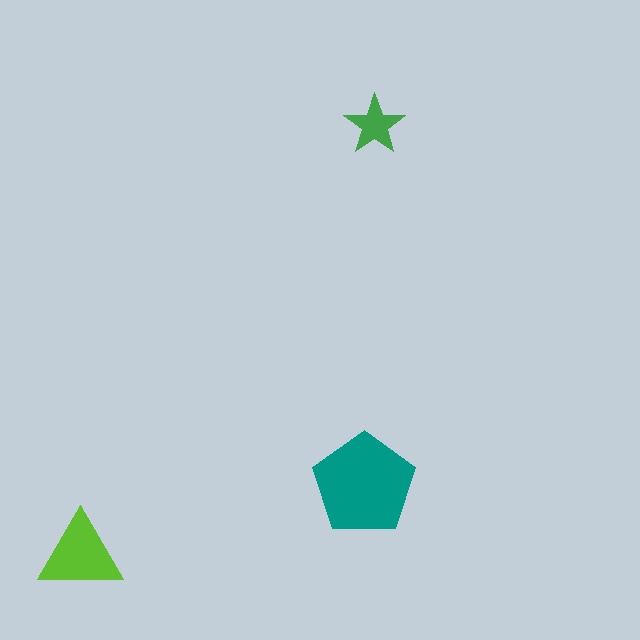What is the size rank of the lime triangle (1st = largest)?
2nd.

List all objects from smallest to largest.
The green star, the lime triangle, the teal pentagon.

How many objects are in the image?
There are 3 objects in the image.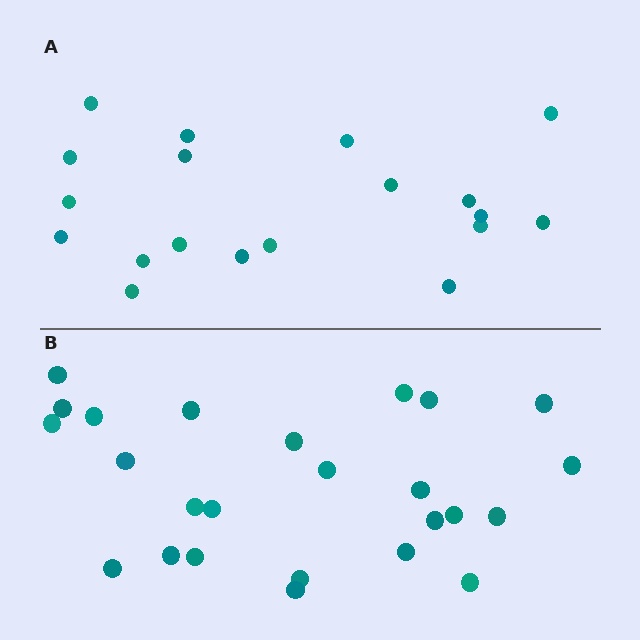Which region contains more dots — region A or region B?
Region B (the bottom region) has more dots.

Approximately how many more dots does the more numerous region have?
Region B has about 6 more dots than region A.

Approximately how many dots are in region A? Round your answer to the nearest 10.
About 20 dots. (The exact count is 19, which rounds to 20.)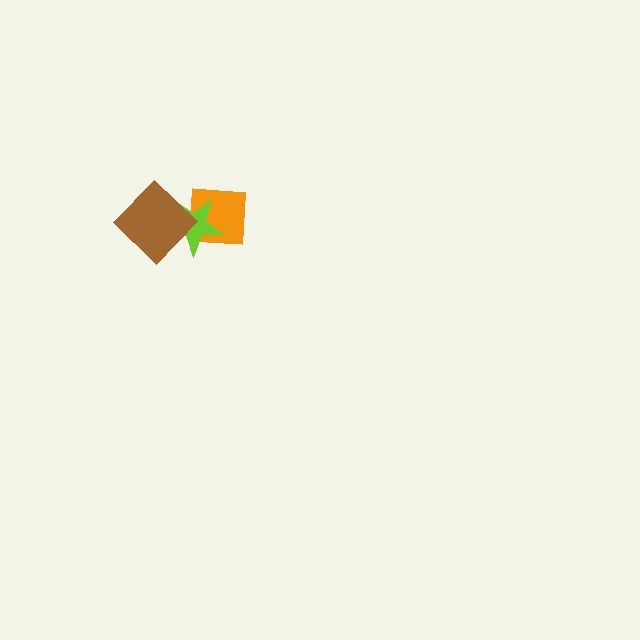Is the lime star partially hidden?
Yes, it is partially covered by another shape.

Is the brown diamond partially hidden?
No, no other shape covers it.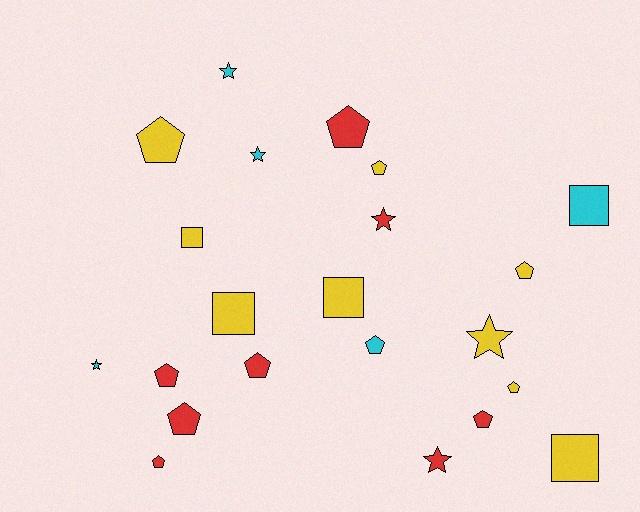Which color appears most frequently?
Yellow, with 9 objects.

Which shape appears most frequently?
Pentagon, with 11 objects.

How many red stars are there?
There are 2 red stars.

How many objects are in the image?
There are 22 objects.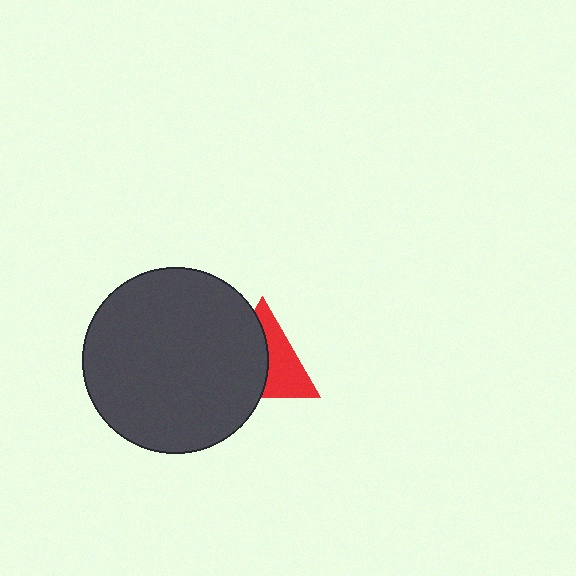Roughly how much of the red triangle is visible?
About half of it is visible (roughly 47%).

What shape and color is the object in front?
The object in front is a dark gray circle.